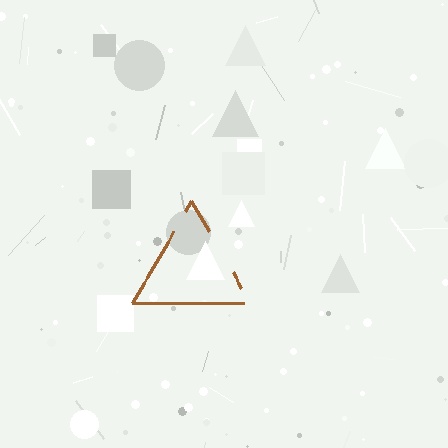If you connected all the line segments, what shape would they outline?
They would outline a triangle.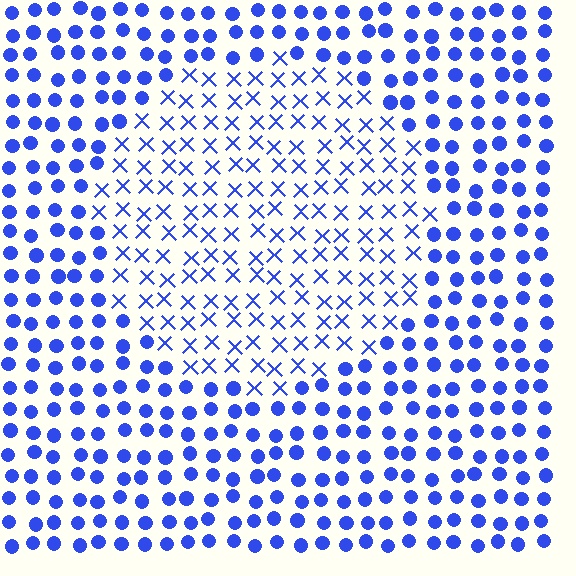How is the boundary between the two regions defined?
The boundary is defined by a change in element shape: X marks inside vs. circles outside. All elements share the same color and spacing.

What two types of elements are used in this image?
The image uses X marks inside the circle region and circles outside it.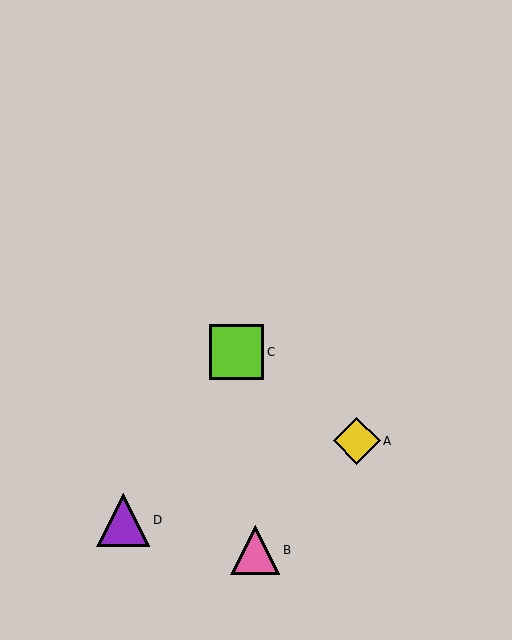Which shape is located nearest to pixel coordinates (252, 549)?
The pink triangle (labeled B) at (255, 550) is nearest to that location.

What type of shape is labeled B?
Shape B is a pink triangle.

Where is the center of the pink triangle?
The center of the pink triangle is at (255, 550).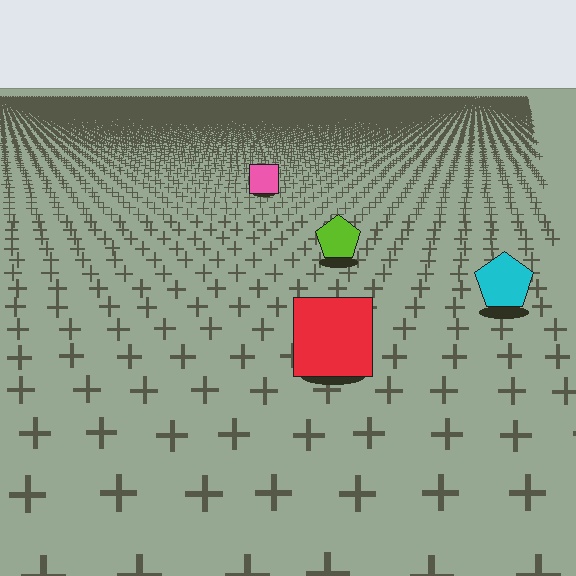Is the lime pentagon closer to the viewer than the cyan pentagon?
No. The cyan pentagon is closer — you can tell from the texture gradient: the ground texture is coarser near it.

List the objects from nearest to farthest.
From nearest to farthest: the red square, the cyan pentagon, the lime pentagon, the pink square.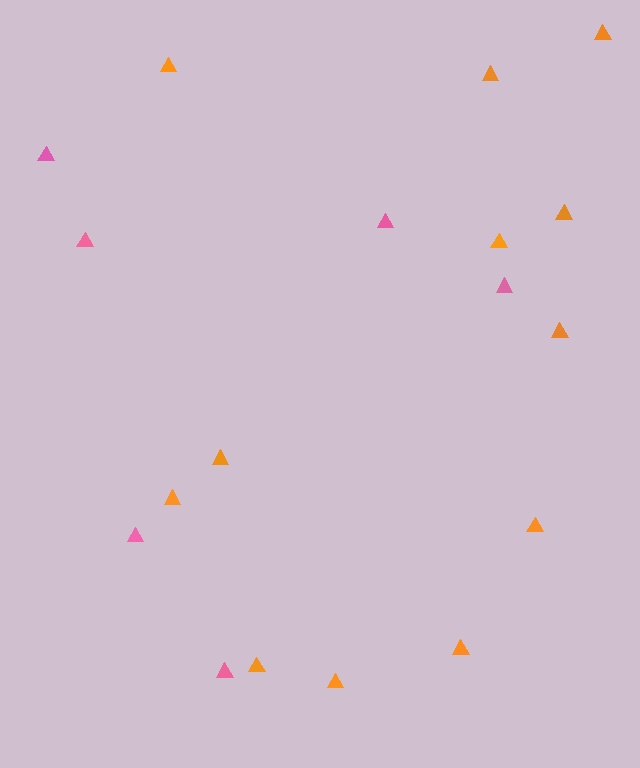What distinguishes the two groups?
There are 2 groups: one group of orange triangles (12) and one group of pink triangles (6).